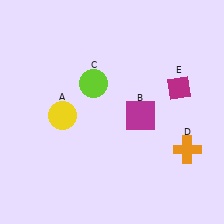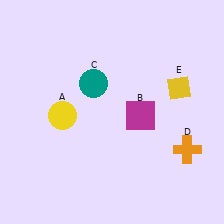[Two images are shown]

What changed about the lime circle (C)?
In Image 1, C is lime. In Image 2, it changed to teal.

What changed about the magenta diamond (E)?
In Image 1, E is magenta. In Image 2, it changed to yellow.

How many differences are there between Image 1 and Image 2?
There are 2 differences between the two images.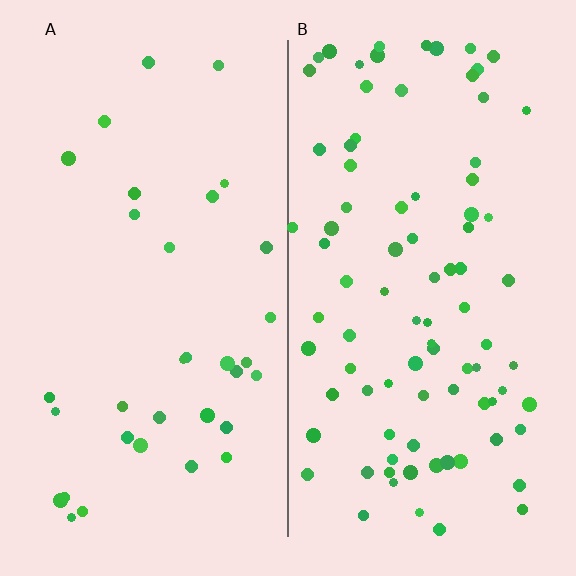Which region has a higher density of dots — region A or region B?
B (the right).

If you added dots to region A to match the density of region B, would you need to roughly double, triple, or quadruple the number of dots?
Approximately triple.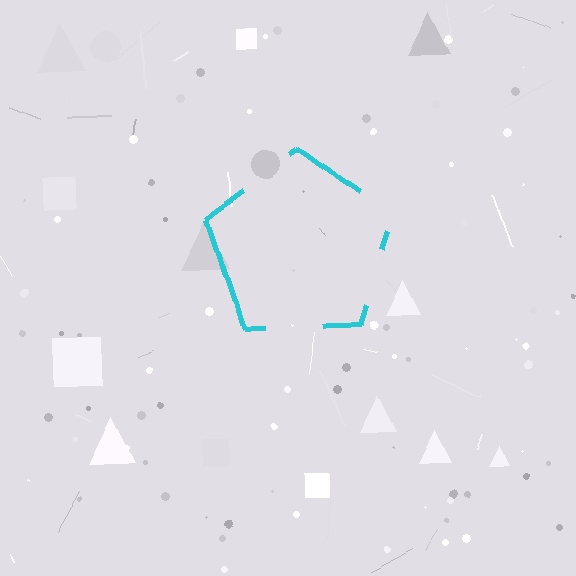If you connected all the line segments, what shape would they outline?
They would outline a pentagon.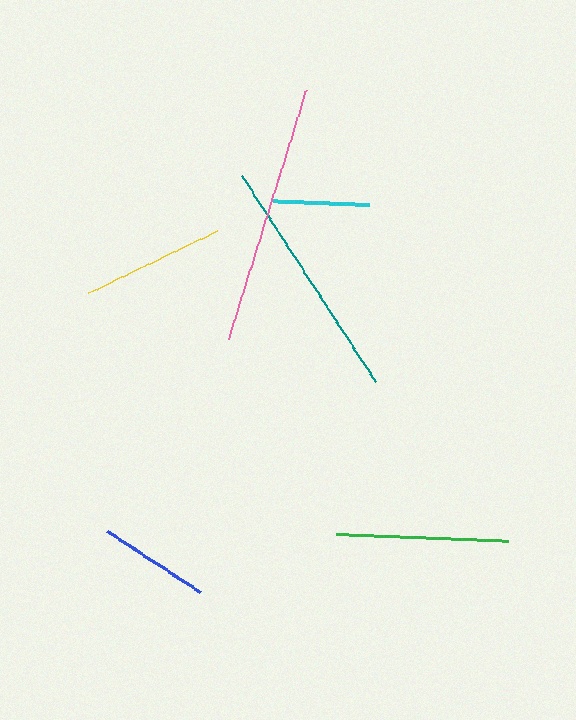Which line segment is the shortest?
The cyan line is the shortest at approximately 96 pixels.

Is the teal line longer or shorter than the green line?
The teal line is longer than the green line.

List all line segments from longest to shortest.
From longest to shortest: pink, teal, green, yellow, blue, cyan.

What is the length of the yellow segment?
The yellow segment is approximately 142 pixels long.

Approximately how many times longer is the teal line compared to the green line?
The teal line is approximately 1.4 times the length of the green line.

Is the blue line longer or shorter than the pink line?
The pink line is longer than the blue line.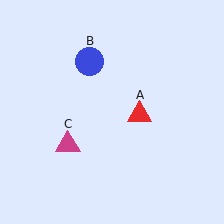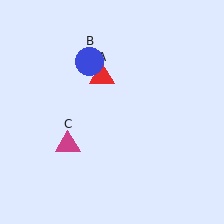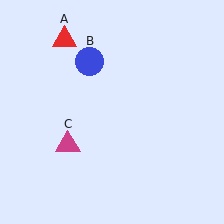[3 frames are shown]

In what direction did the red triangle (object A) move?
The red triangle (object A) moved up and to the left.